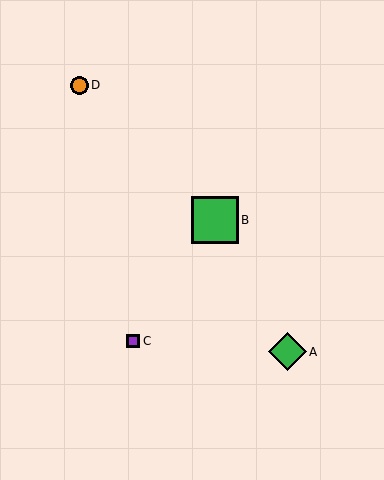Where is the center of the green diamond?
The center of the green diamond is at (288, 352).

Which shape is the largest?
The green square (labeled B) is the largest.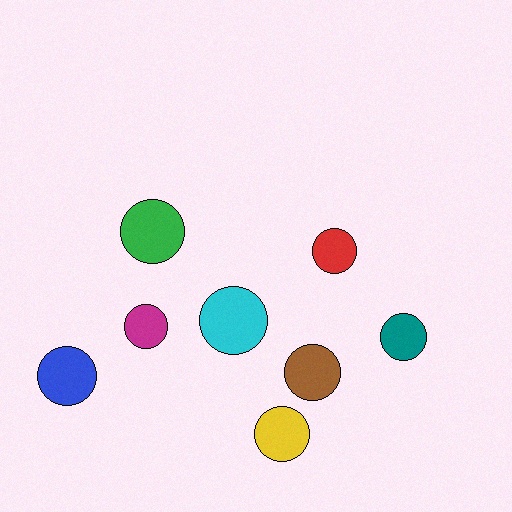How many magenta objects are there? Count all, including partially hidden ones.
There is 1 magenta object.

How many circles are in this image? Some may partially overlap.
There are 8 circles.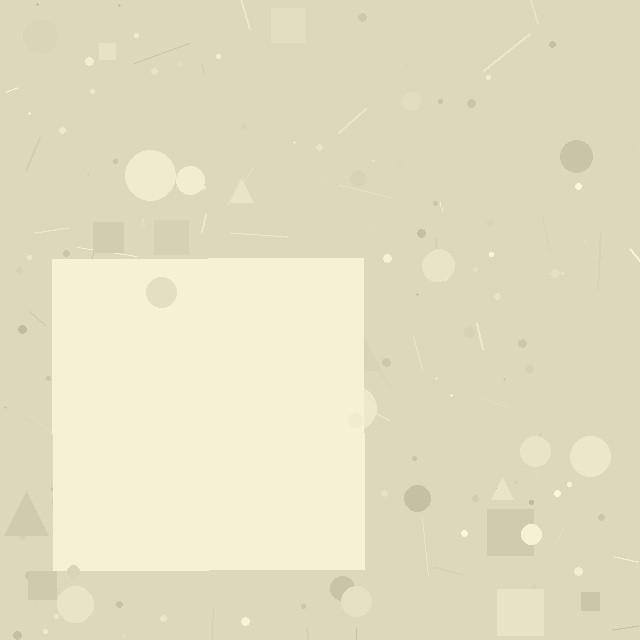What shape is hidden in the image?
A square is hidden in the image.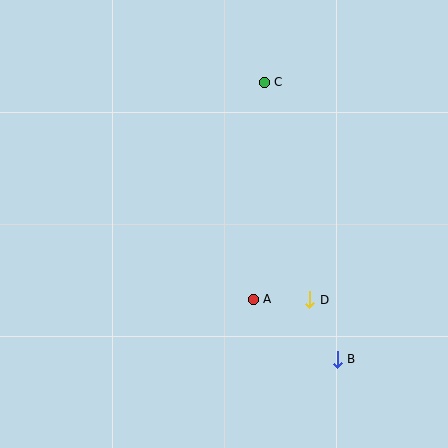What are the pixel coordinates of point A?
Point A is at (253, 299).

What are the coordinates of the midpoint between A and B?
The midpoint between A and B is at (295, 329).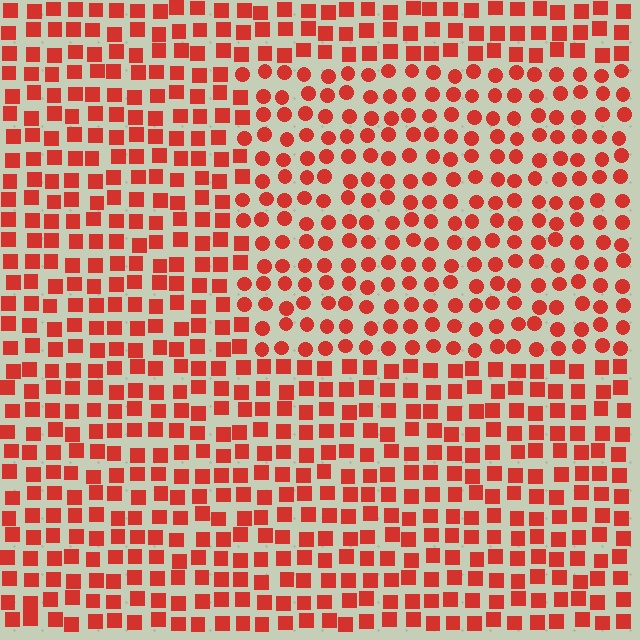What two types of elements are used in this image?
The image uses circles inside the rectangle region and squares outside it.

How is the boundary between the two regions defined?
The boundary is defined by a change in element shape: circles inside vs. squares outside. All elements share the same color and spacing.